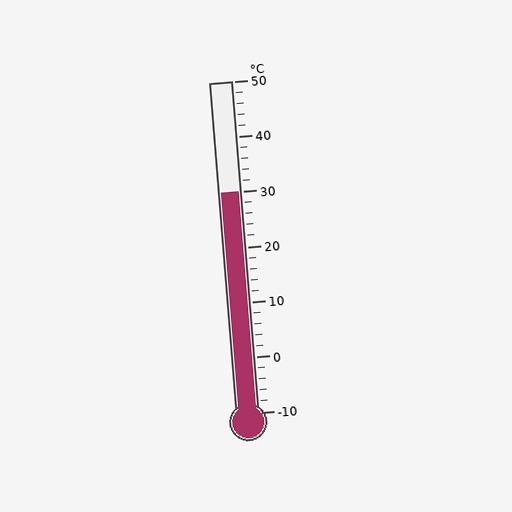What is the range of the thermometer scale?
The thermometer scale ranges from -10°C to 50°C.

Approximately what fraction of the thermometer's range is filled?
The thermometer is filled to approximately 65% of its range.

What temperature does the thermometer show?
The thermometer shows approximately 30°C.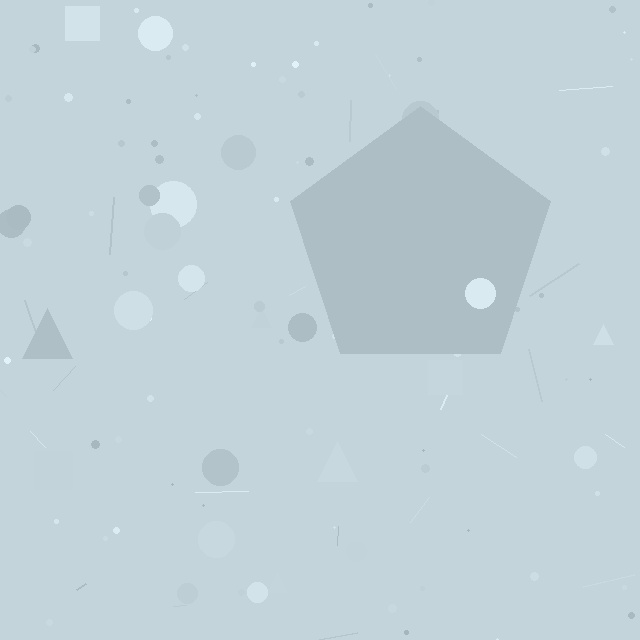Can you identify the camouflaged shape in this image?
The camouflaged shape is a pentagon.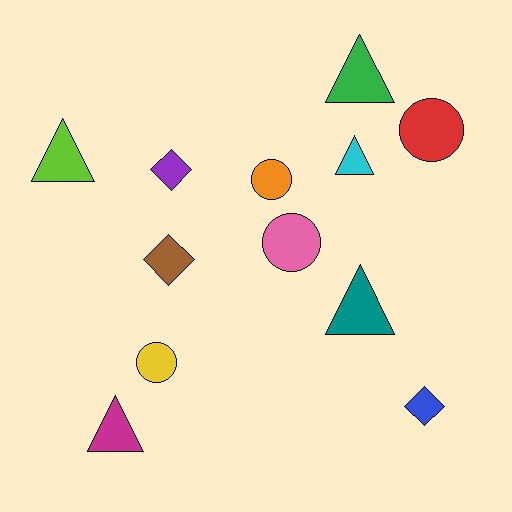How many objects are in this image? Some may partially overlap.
There are 12 objects.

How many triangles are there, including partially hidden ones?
There are 5 triangles.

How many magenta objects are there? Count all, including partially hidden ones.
There is 1 magenta object.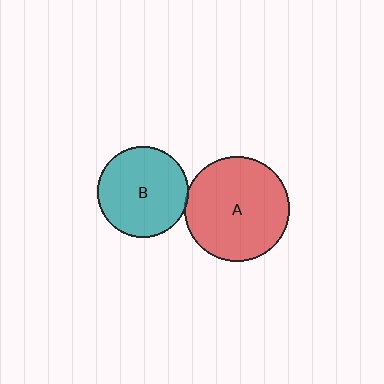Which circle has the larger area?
Circle A (red).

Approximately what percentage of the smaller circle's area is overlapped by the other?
Approximately 5%.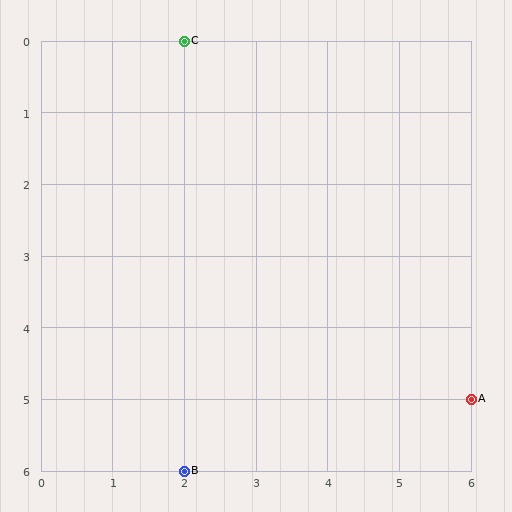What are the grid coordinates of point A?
Point A is at grid coordinates (6, 5).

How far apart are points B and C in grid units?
Points B and C are 6 rows apart.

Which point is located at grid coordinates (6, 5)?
Point A is at (6, 5).